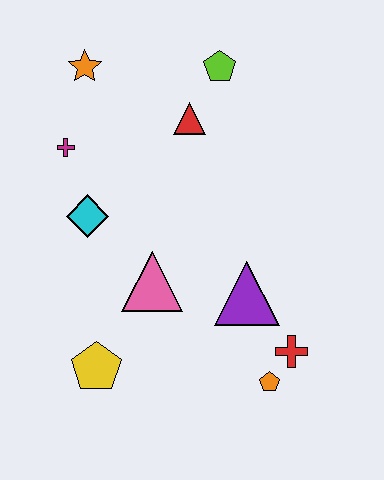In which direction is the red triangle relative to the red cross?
The red triangle is above the red cross.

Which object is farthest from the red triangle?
The orange pentagon is farthest from the red triangle.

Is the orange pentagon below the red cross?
Yes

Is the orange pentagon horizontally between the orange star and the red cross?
Yes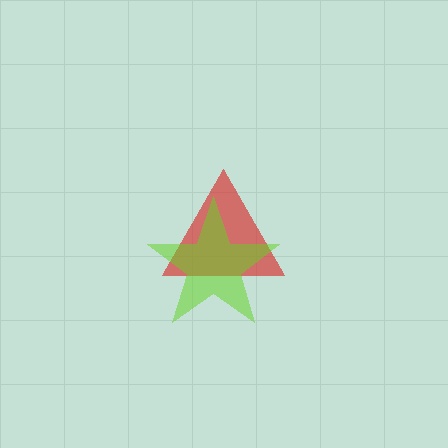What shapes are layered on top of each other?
The layered shapes are: a red triangle, a lime star.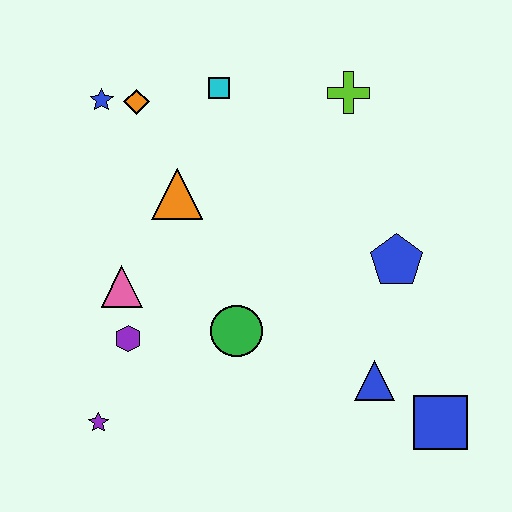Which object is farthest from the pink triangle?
The blue square is farthest from the pink triangle.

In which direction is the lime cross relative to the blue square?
The lime cross is above the blue square.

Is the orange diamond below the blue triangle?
No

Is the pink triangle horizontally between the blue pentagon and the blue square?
No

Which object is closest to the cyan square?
The orange diamond is closest to the cyan square.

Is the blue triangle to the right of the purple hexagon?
Yes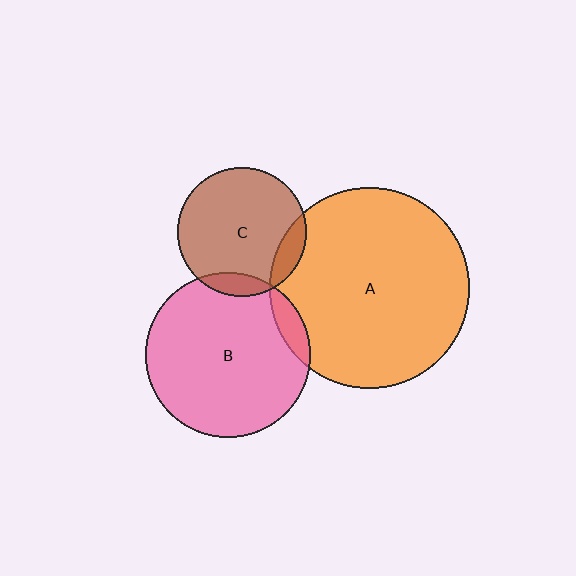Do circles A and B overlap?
Yes.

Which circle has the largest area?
Circle A (orange).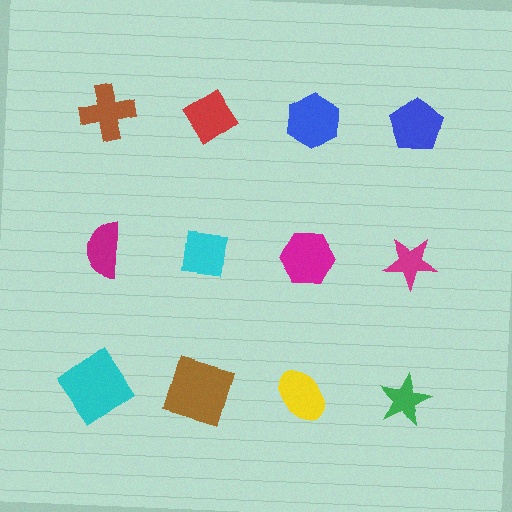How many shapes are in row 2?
4 shapes.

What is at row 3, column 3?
A yellow ellipse.